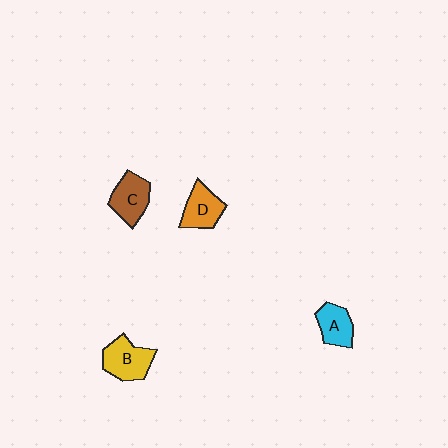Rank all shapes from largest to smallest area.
From largest to smallest: B (yellow), C (brown), D (orange), A (cyan).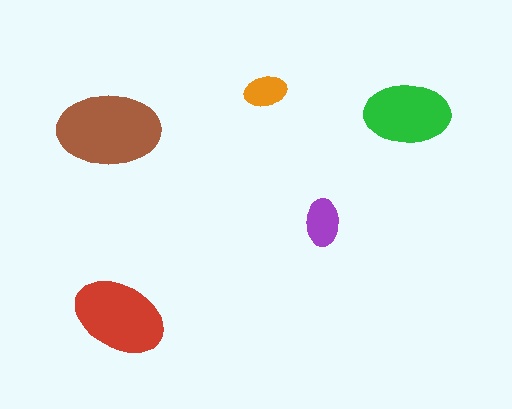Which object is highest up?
The orange ellipse is topmost.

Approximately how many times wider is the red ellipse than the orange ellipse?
About 2 times wider.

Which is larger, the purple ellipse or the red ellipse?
The red one.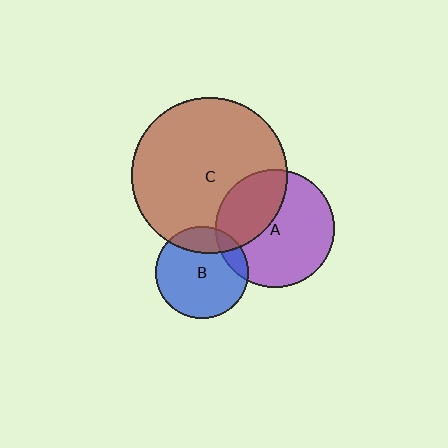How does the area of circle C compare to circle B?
Approximately 2.8 times.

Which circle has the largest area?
Circle C (brown).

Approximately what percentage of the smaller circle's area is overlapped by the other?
Approximately 10%.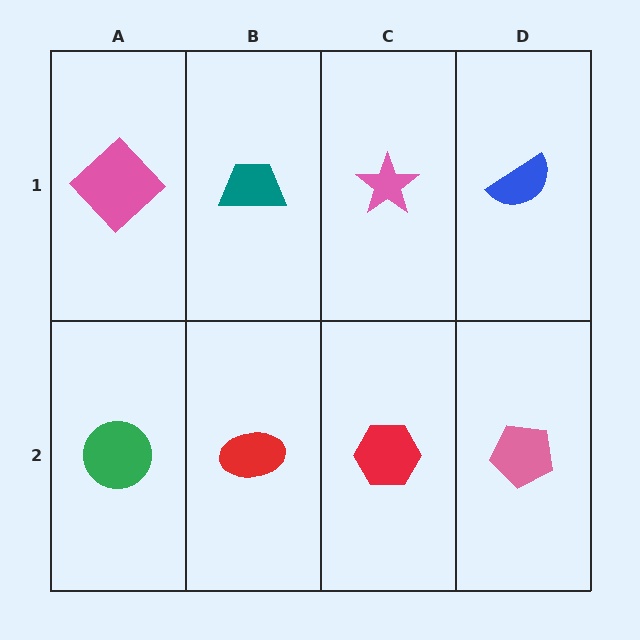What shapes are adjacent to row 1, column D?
A pink pentagon (row 2, column D), a pink star (row 1, column C).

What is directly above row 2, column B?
A teal trapezoid.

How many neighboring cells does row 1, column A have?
2.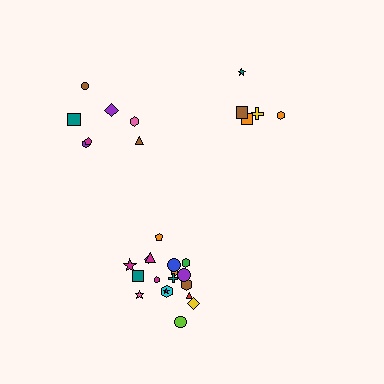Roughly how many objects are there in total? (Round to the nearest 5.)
Roughly 30 objects in total.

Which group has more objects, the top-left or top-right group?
The top-left group.